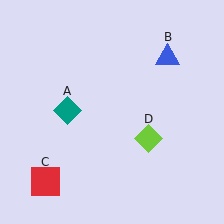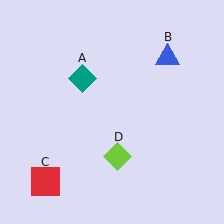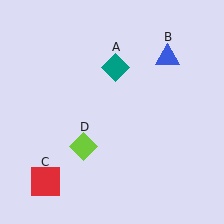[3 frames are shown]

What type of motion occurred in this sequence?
The teal diamond (object A), lime diamond (object D) rotated clockwise around the center of the scene.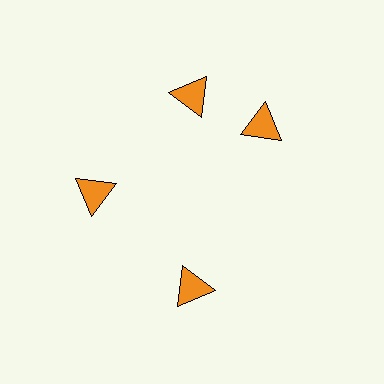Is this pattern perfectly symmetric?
No. The 4 orange triangles are arranged in a ring, but one element near the 3 o'clock position is rotated out of alignment along the ring, breaking the 4-fold rotational symmetry.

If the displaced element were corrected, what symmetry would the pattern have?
It would have 4-fold rotational symmetry — the pattern would map onto itself every 90 degrees.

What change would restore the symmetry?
The symmetry would be restored by rotating it back into even spacing with its neighbors so that all 4 triangles sit at equal angles and equal distance from the center.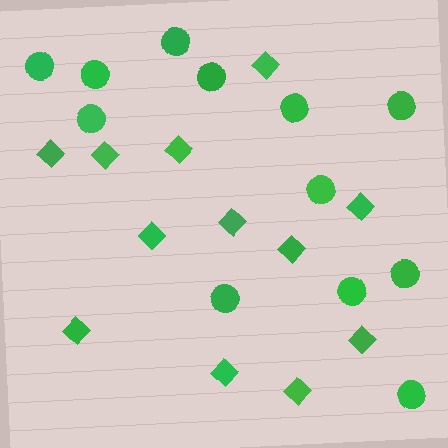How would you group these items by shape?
There are 2 groups: one group of circles (12) and one group of diamonds (12).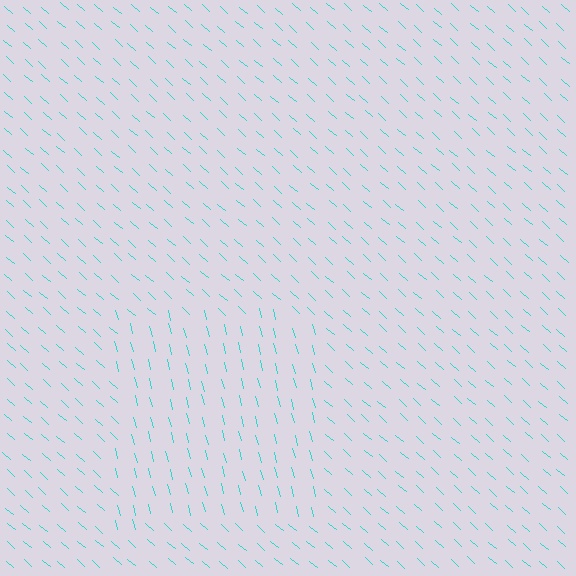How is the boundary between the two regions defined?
The boundary is defined purely by a change in line orientation (approximately 34 degrees difference). All lines are the same color and thickness.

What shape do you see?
I see a rectangle.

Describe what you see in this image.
The image is filled with small cyan line segments. A rectangle region in the image has lines oriented differently from the surrounding lines, creating a visible texture boundary.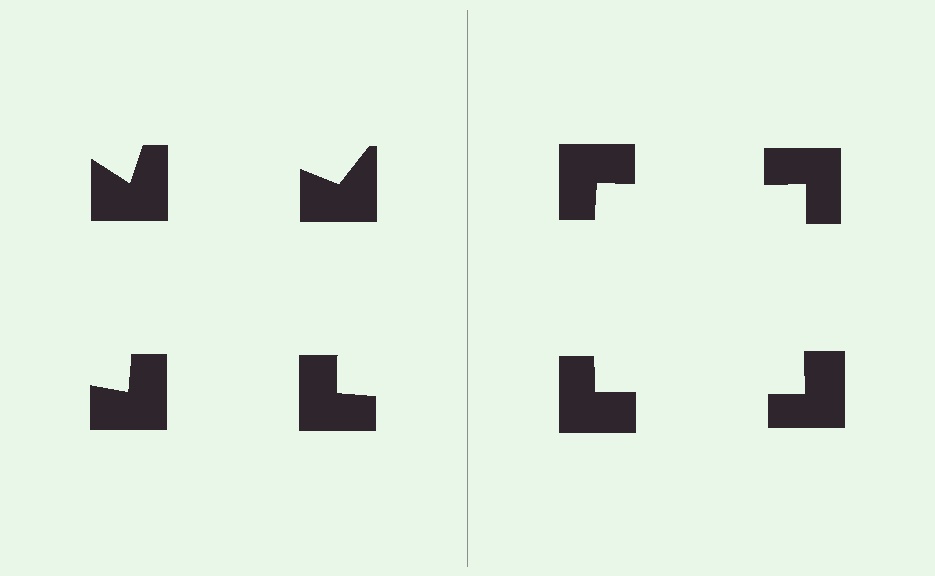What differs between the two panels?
The notched squares are positioned identically on both sides; only the wedge orientations differ. On the right they align to a square; on the left they are misaligned.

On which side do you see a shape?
An illusory square appears on the right side. On the left side the wedge cuts are rotated, so no coherent shape forms.